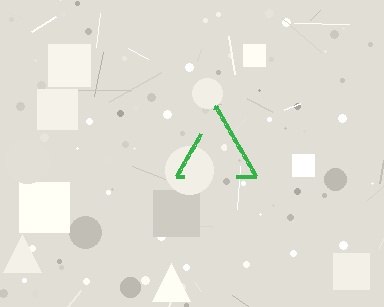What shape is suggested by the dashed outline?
The dashed outline suggests a triangle.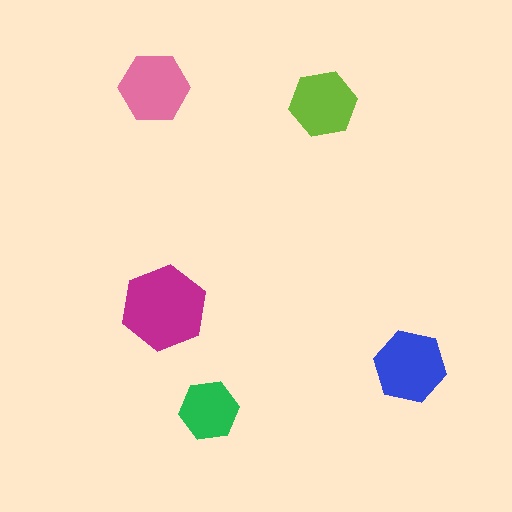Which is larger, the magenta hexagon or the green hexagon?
The magenta one.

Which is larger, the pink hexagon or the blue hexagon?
The blue one.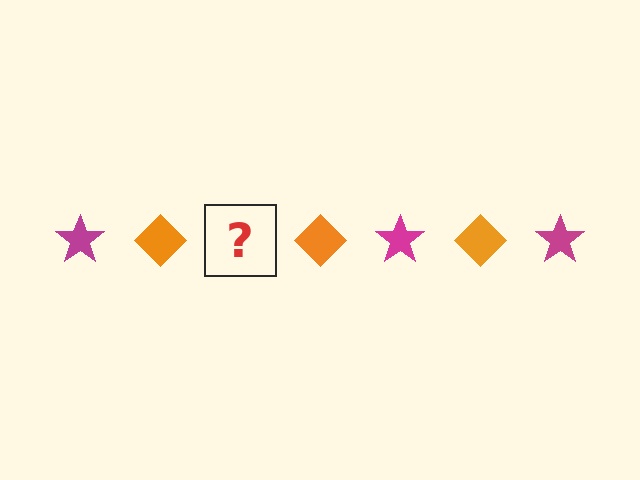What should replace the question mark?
The question mark should be replaced with a magenta star.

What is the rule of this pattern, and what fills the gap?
The rule is that the pattern alternates between magenta star and orange diamond. The gap should be filled with a magenta star.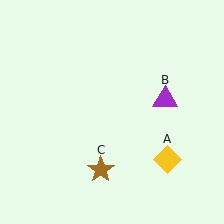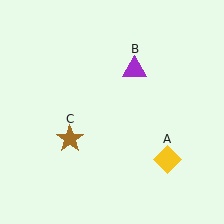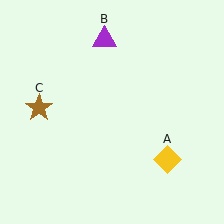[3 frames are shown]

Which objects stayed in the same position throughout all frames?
Yellow diamond (object A) remained stationary.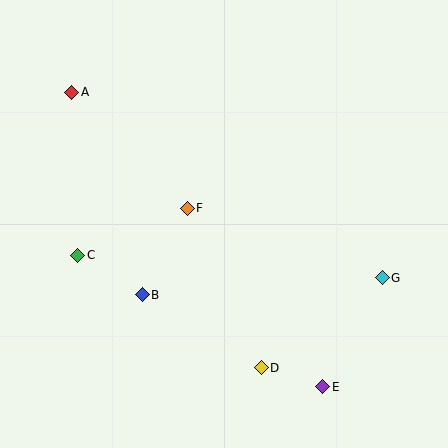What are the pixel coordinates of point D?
Point D is at (261, 368).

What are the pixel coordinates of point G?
Point G is at (382, 278).